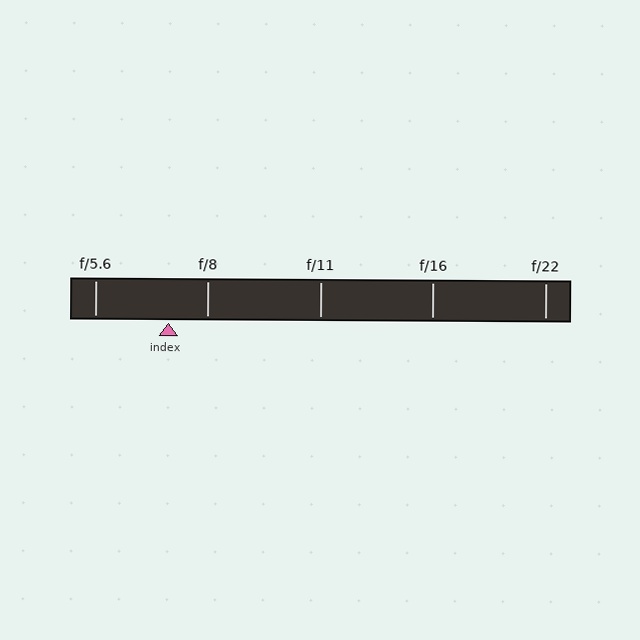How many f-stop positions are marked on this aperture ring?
There are 5 f-stop positions marked.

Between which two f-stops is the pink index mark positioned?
The index mark is between f/5.6 and f/8.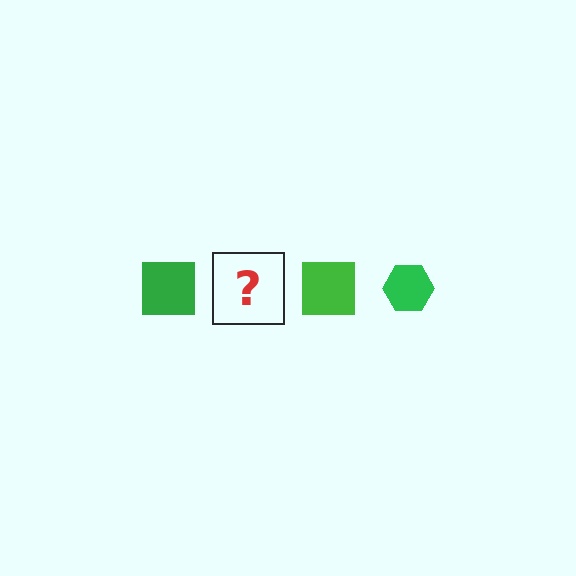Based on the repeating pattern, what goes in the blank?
The blank should be a green hexagon.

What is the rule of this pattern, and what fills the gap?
The rule is that the pattern cycles through square, hexagon shapes in green. The gap should be filled with a green hexagon.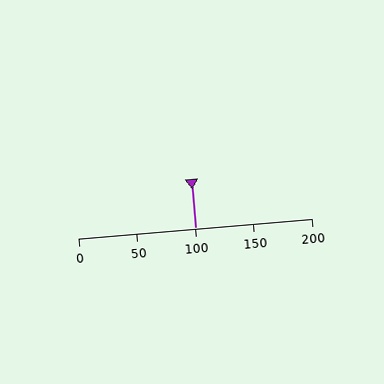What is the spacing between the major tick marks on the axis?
The major ticks are spaced 50 apart.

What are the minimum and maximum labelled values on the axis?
The axis runs from 0 to 200.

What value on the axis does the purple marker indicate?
The marker indicates approximately 100.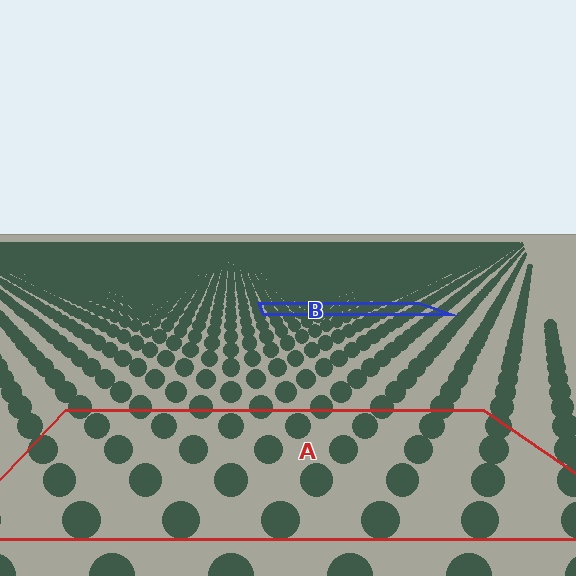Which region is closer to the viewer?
Region A is closer. The texture elements there are larger and more spread out.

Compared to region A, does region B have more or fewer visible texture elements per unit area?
Region B has more texture elements per unit area — they are packed more densely because it is farther away.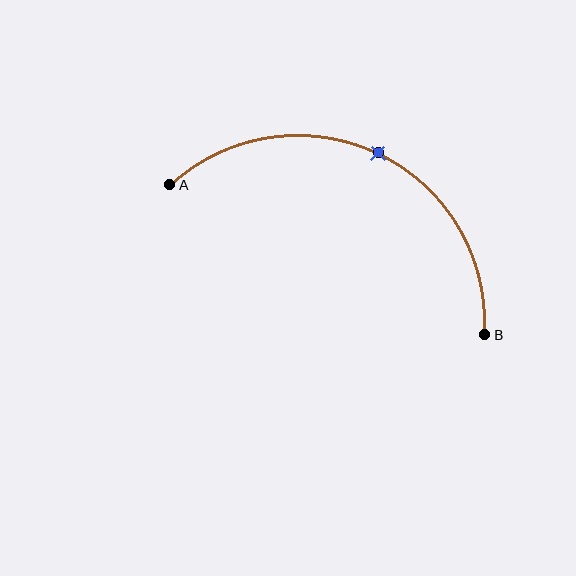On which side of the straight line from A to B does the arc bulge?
The arc bulges above the straight line connecting A and B.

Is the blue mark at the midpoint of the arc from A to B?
Yes. The blue mark lies on the arc at equal arc-length from both A and B — it is the arc midpoint.